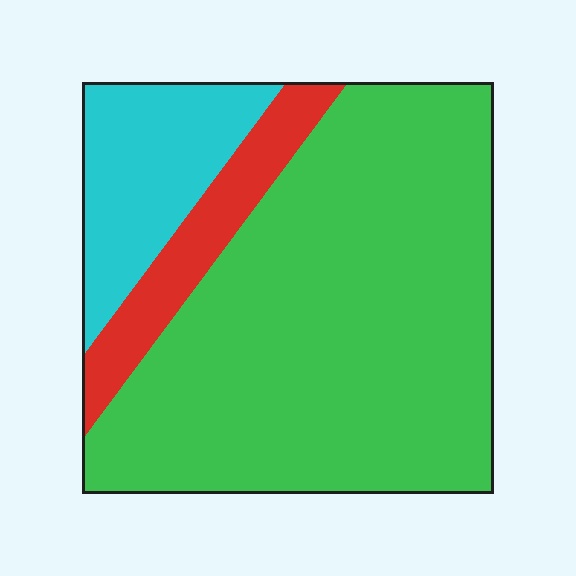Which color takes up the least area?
Red, at roughly 10%.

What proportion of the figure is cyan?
Cyan covers about 15% of the figure.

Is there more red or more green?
Green.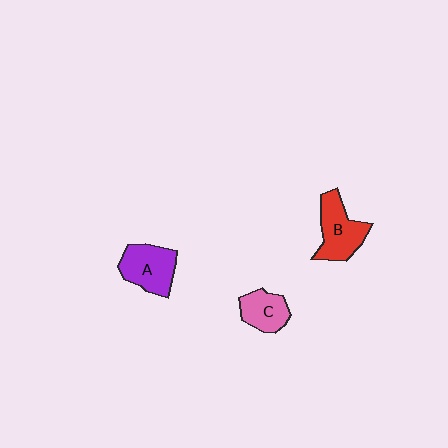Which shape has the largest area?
Shape B (red).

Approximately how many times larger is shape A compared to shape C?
Approximately 1.4 times.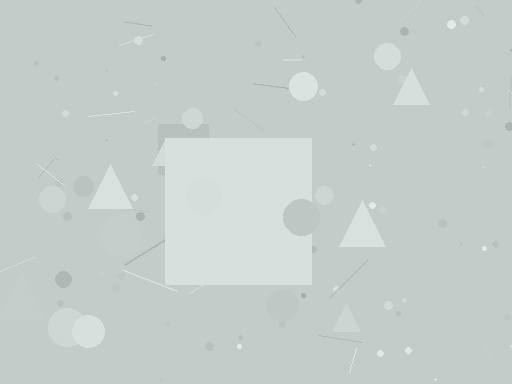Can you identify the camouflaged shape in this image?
The camouflaged shape is a square.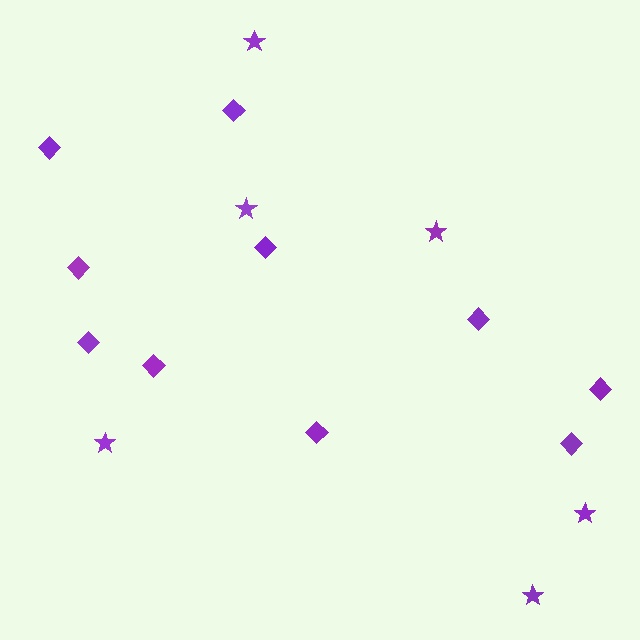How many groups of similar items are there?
There are 2 groups: one group of diamonds (10) and one group of stars (6).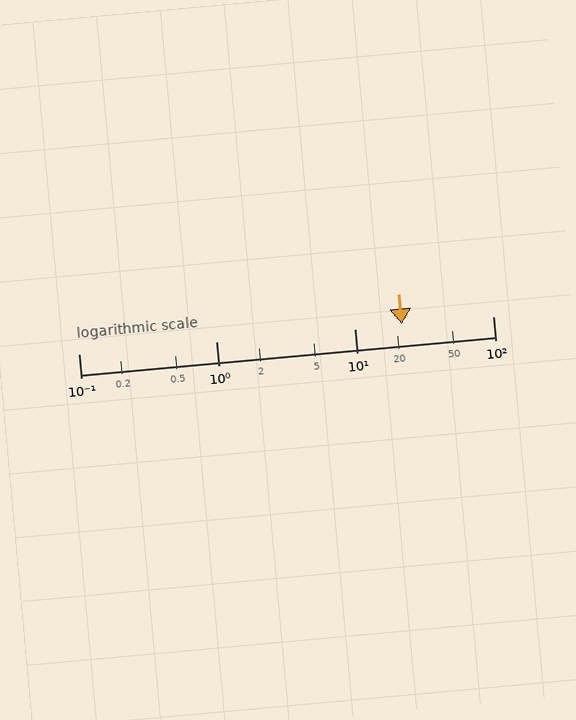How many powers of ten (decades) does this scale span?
The scale spans 3 decades, from 0.1 to 100.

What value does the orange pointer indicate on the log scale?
The pointer indicates approximately 22.